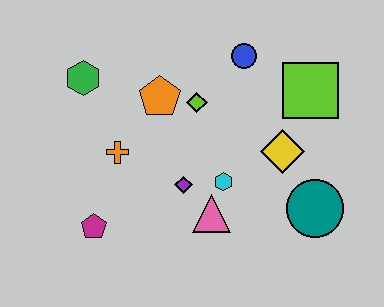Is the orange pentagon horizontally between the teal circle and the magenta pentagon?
Yes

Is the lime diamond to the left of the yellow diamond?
Yes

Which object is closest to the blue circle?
The lime diamond is closest to the blue circle.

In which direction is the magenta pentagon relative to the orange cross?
The magenta pentagon is below the orange cross.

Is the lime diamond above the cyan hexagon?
Yes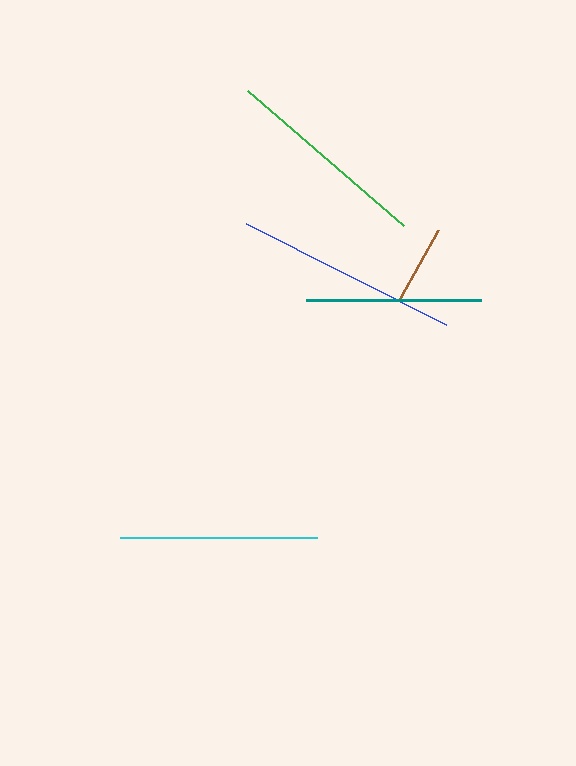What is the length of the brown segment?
The brown segment is approximately 78 pixels long.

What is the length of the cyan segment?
The cyan segment is approximately 197 pixels long.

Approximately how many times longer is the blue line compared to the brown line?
The blue line is approximately 2.9 times the length of the brown line.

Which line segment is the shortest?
The brown line is the shortest at approximately 78 pixels.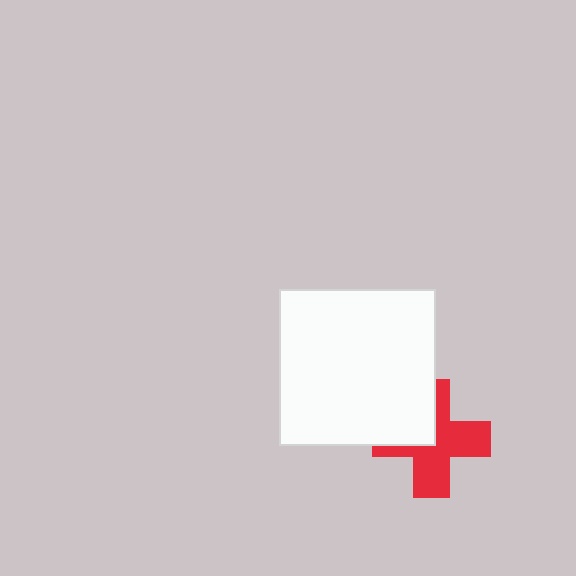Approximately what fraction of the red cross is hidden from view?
Roughly 34% of the red cross is hidden behind the white square.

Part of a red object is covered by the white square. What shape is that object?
It is a cross.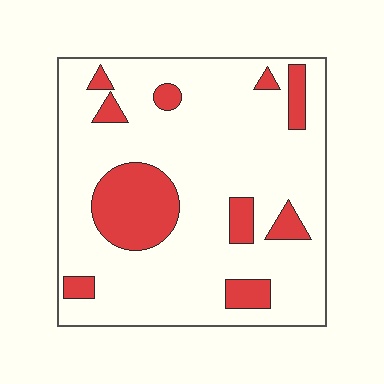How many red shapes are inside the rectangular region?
10.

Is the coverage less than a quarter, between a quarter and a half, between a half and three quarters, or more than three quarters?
Less than a quarter.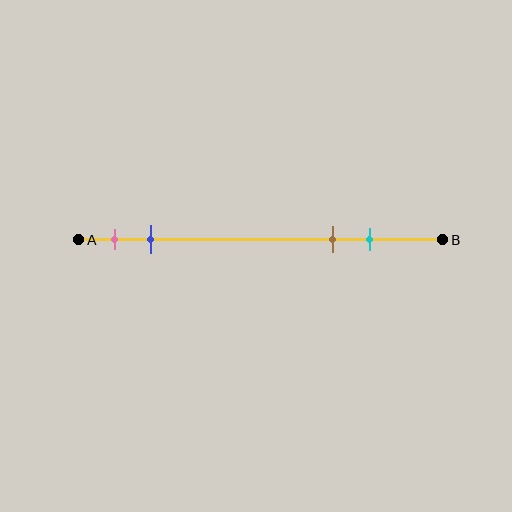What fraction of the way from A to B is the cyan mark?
The cyan mark is approximately 80% (0.8) of the way from A to B.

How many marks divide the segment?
There are 4 marks dividing the segment.